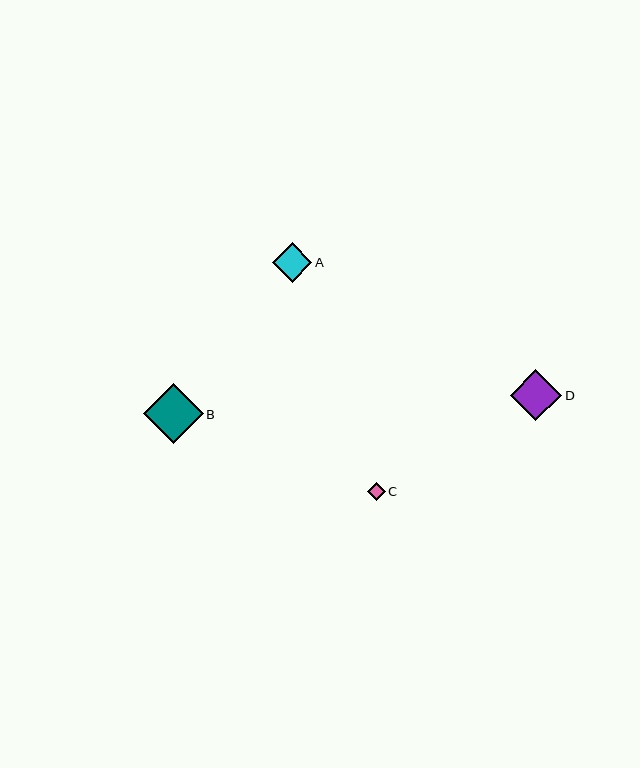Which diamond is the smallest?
Diamond C is the smallest with a size of approximately 18 pixels.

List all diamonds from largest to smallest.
From largest to smallest: B, D, A, C.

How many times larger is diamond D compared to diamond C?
Diamond D is approximately 2.8 times the size of diamond C.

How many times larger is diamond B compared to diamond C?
Diamond B is approximately 3.3 times the size of diamond C.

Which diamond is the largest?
Diamond B is the largest with a size of approximately 59 pixels.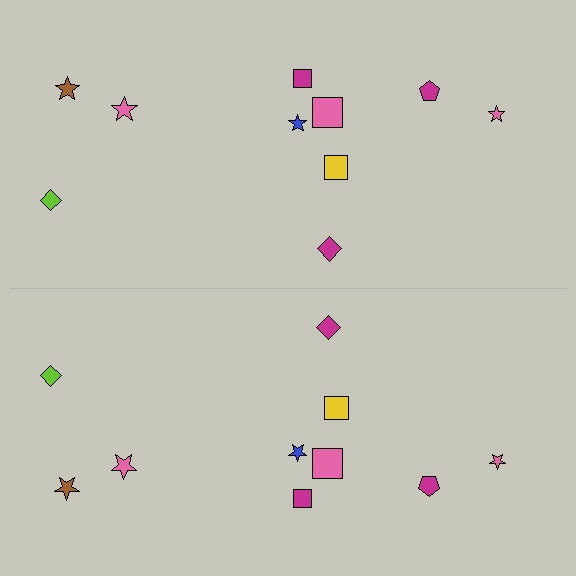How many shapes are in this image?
There are 20 shapes in this image.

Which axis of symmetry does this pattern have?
The pattern has a horizontal axis of symmetry running through the center of the image.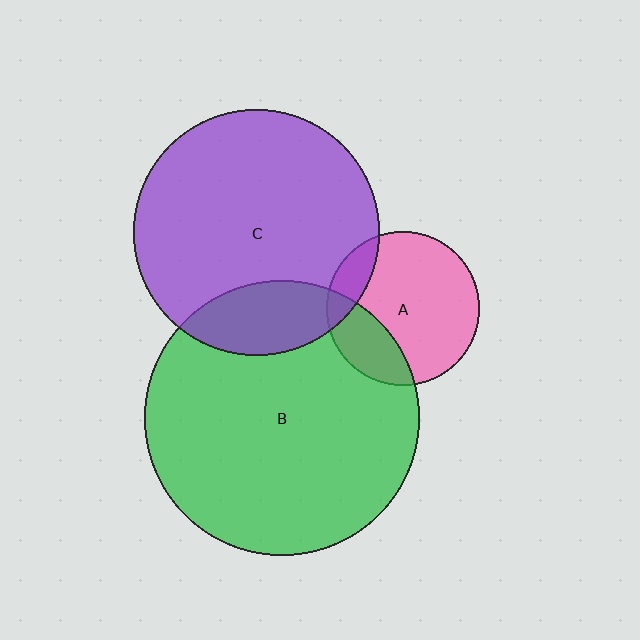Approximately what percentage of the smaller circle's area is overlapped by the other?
Approximately 15%.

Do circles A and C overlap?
Yes.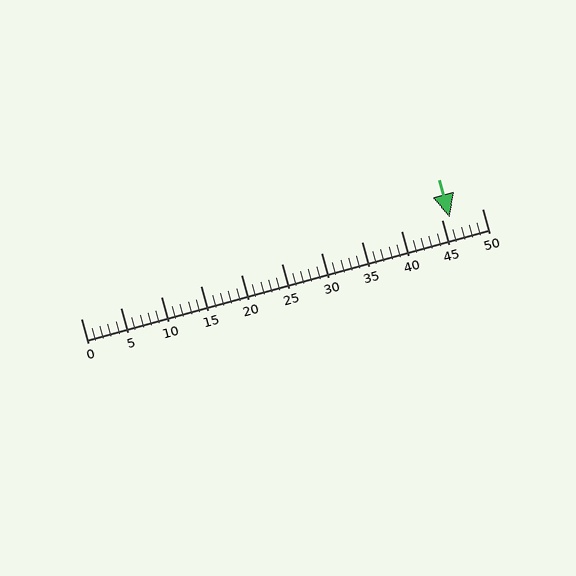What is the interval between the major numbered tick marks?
The major tick marks are spaced 5 units apart.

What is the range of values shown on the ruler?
The ruler shows values from 0 to 50.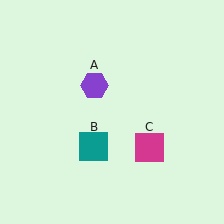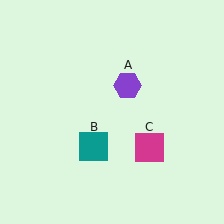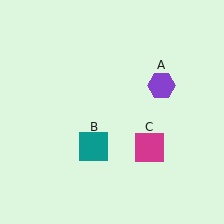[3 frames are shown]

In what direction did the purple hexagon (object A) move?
The purple hexagon (object A) moved right.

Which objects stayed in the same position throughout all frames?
Teal square (object B) and magenta square (object C) remained stationary.